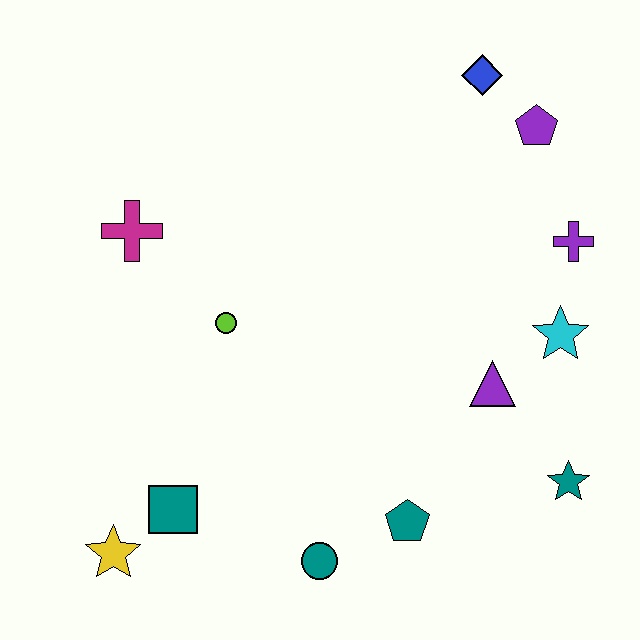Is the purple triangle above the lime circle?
No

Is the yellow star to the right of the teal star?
No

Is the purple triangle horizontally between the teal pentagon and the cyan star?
Yes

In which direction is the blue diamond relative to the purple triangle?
The blue diamond is above the purple triangle.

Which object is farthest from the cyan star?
The yellow star is farthest from the cyan star.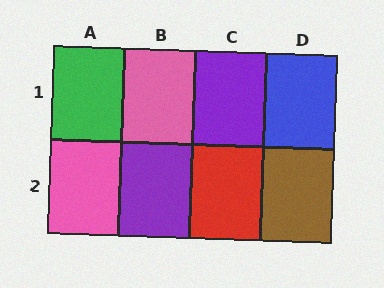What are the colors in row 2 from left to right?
Pink, purple, red, brown.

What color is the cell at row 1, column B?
Pink.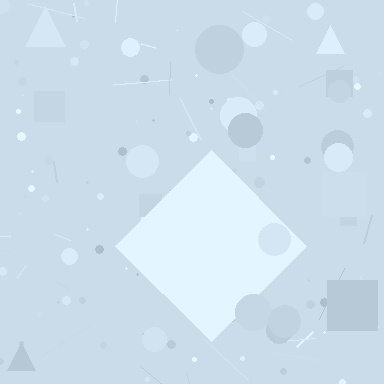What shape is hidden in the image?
A diamond is hidden in the image.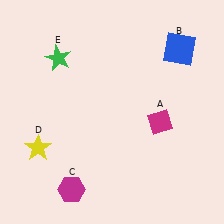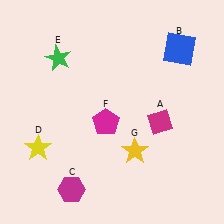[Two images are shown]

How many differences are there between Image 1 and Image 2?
There are 2 differences between the two images.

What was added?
A magenta pentagon (F), a yellow star (G) were added in Image 2.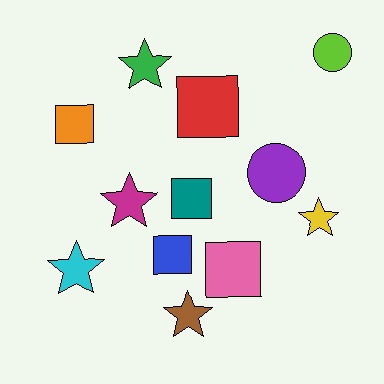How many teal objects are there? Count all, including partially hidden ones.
There is 1 teal object.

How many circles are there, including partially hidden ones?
There are 2 circles.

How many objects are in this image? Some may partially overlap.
There are 12 objects.